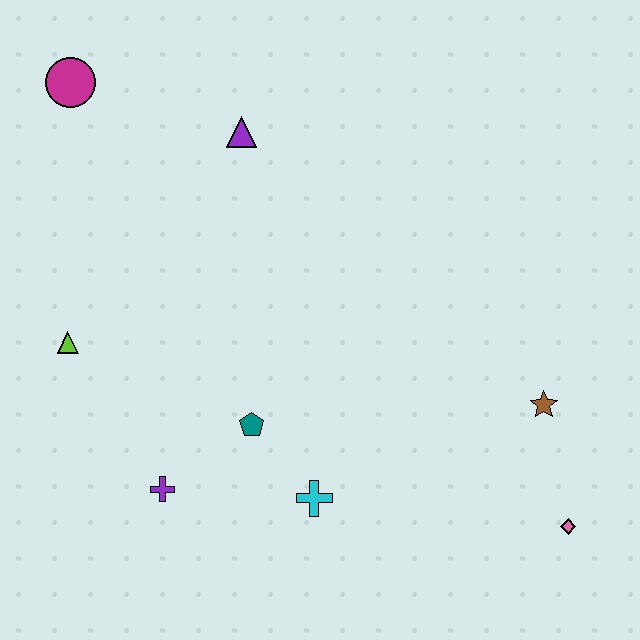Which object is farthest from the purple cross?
The magenta circle is farthest from the purple cross.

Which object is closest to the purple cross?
The teal pentagon is closest to the purple cross.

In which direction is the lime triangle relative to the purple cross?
The lime triangle is above the purple cross.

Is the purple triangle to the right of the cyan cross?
No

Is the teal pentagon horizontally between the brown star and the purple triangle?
Yes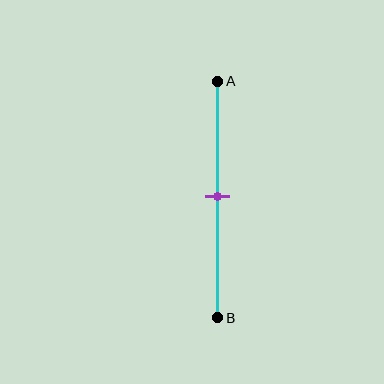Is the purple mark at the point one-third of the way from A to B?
No, the mark is at about 50% from A, not at the 33% one-third point.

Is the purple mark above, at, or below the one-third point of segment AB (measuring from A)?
The purple mark is below the one-third point of segment AB.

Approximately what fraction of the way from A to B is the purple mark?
The purple mark is approximately 50% of the way from A to B.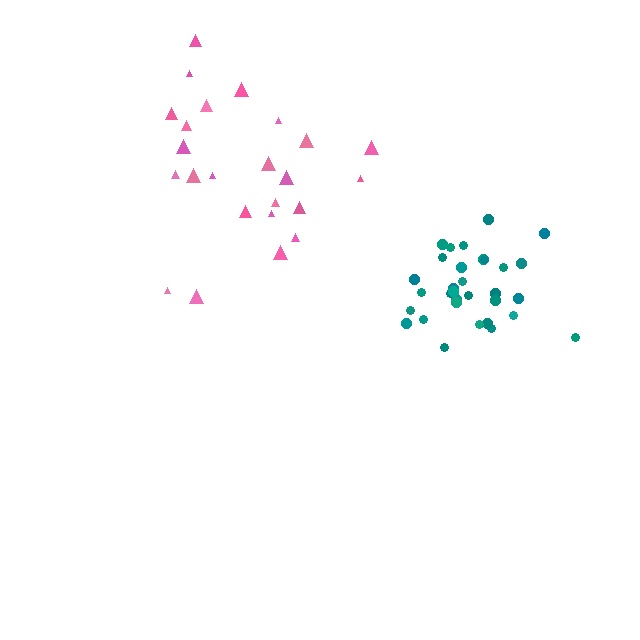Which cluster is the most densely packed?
Teal.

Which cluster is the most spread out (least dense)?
Pink.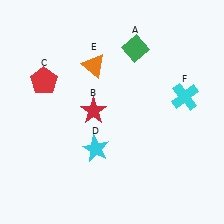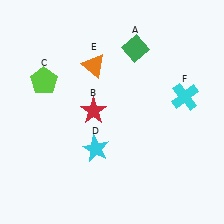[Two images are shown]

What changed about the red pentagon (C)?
In Image 1, C is red. In Image 2, it changed to lime.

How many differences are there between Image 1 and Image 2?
There is 1 difference between the two images.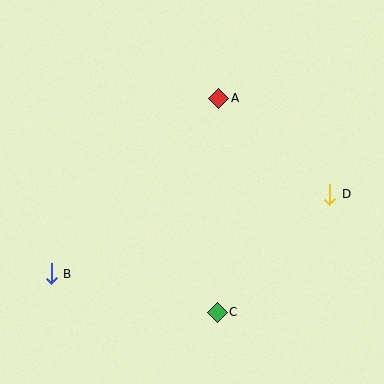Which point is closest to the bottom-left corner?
Point B is closest to the bottom-left corner.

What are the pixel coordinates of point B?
Point B is at (51, 274).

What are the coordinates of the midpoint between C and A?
The midpoint between C and A is at (218, 205).